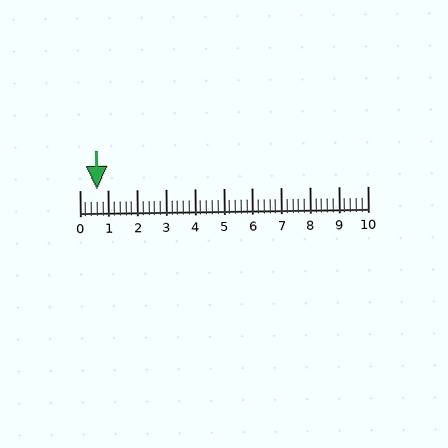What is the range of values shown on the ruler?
The ruler shows values from 0 to 10.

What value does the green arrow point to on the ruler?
The green arrow points to approximately 0.6.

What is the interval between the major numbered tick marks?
The major tick marks are spaced 1 units apart.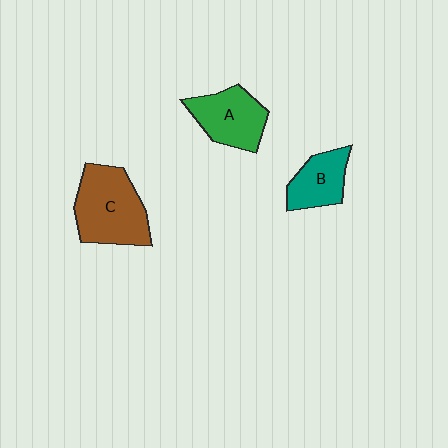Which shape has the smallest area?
Shape B (teal).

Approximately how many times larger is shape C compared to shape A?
Approximately 1.4 times.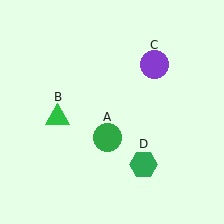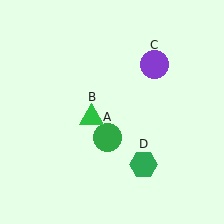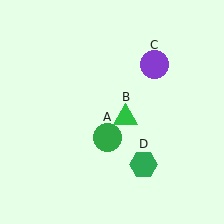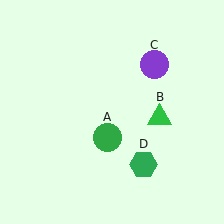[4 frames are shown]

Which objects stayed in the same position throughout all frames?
Green circle (object A) and purple circle (object C) and green hexagon (object D) remained stationary.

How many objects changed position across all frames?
1 object changed position: green triangle (object B).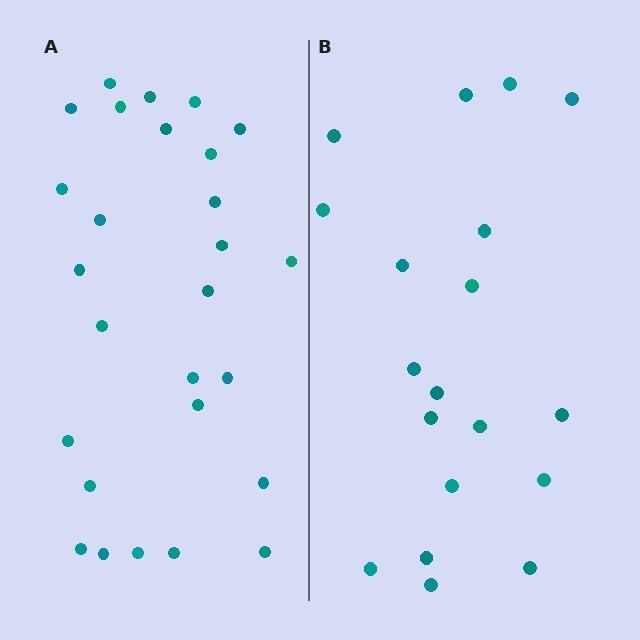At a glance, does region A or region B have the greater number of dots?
Region A (the left region) has more dots.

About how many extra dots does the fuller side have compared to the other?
Region A has roughly 8 or so more dots than region B.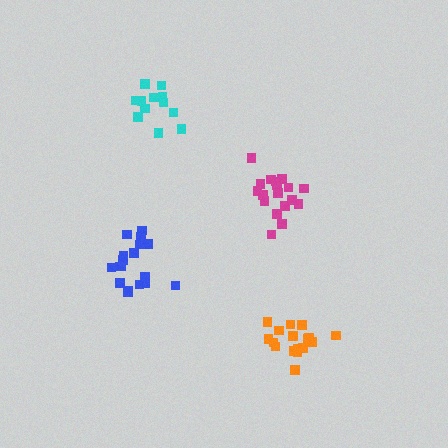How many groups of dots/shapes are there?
There are 4 groups.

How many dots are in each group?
Group 1: 13 dots, Group 2: 18 dots, Group 3: 17 dots, Group 4: 18 dots (66 total).